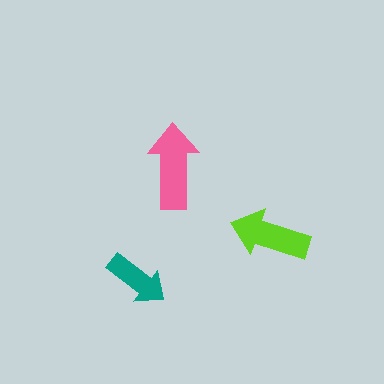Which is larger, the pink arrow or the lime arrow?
The pink one.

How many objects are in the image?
There are 3 objects in the image.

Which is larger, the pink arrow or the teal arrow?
The pink one.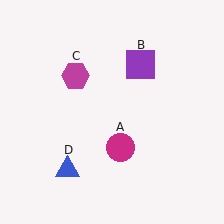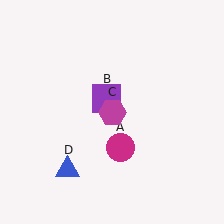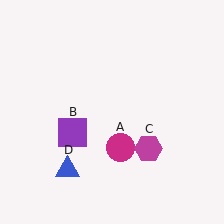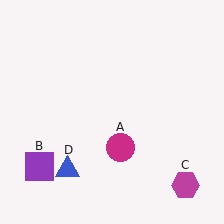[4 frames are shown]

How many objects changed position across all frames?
2 objects changed position: purple square (object B), magenta hexagon (object C).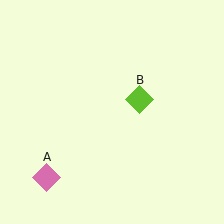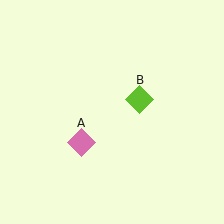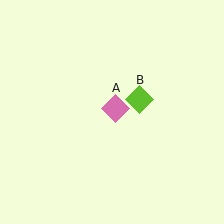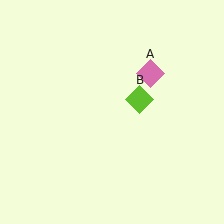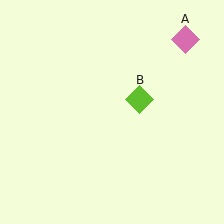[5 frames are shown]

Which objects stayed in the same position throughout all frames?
Lime diamond (object B) remained stationary.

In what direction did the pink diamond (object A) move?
The pink diamond (object A) moved up and to the right.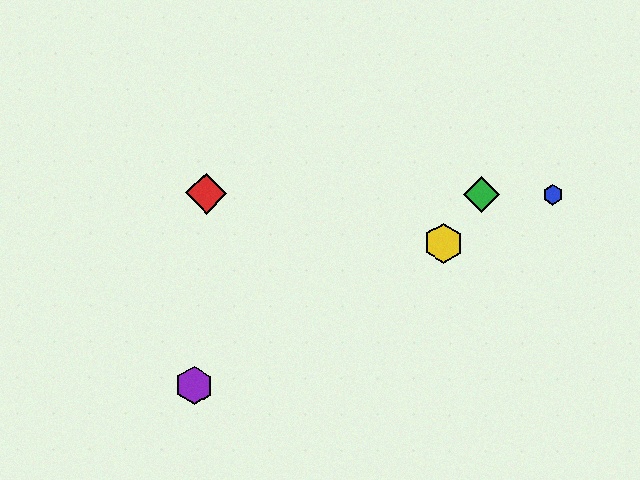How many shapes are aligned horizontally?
3 shapes (the red diamond, the blue hexagon, the green diamond) are aligned horizontally.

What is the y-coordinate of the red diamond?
The red diamond is at y≈193.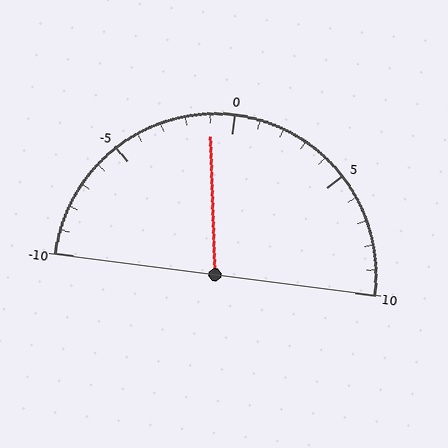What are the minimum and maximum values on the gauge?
The gauge ranges from -10 to 10.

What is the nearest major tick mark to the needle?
The nearest major tick mark is 0.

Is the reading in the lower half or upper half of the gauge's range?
The reading is in the lower half of the range (-10 to 10).